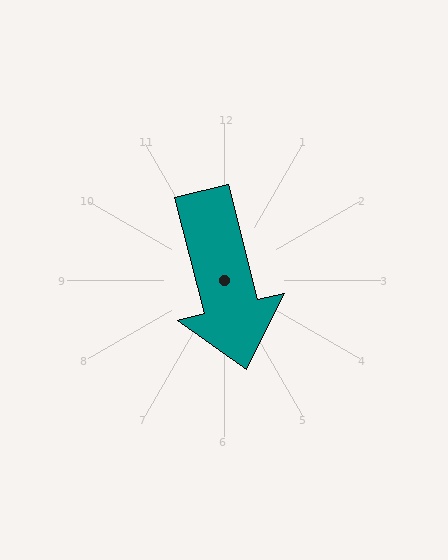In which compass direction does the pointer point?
South.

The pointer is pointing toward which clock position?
Roughly 6 o'clock.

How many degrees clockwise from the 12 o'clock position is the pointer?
Approximately 166 degrees.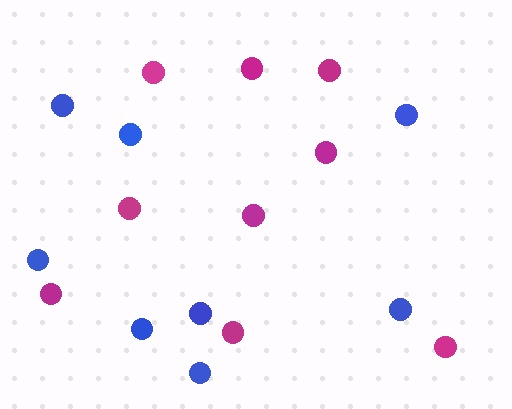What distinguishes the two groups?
There are 2 groups: one group of magenta circles (9) and one group of blue circles (8).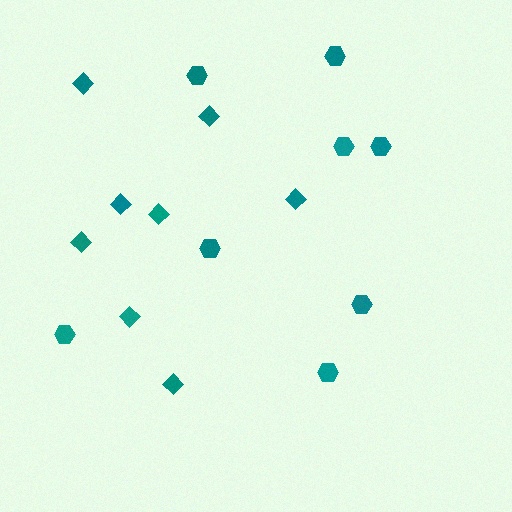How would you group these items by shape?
There are 2 groups: one group of diamonds (8) and one group of hexagons (8).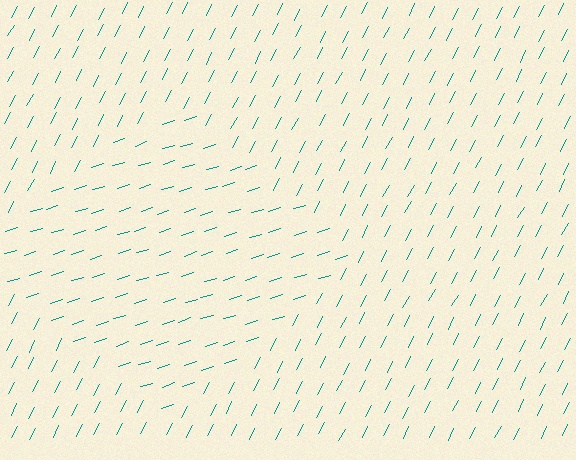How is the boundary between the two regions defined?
The boundary is defined purely by a change in line orientation (approximately 45 degrees difference). All lines are the same color and thickness.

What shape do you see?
I see a diamond.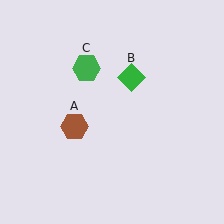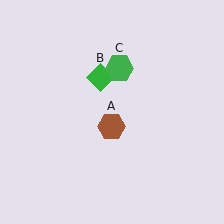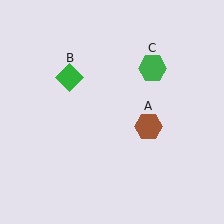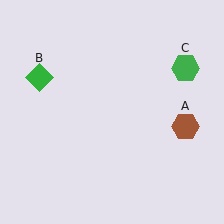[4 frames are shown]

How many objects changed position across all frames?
3 objects changed position: brown hexagon (object A), green diamond (object B), green hexagon (object C).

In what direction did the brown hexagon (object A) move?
The brown hexagon (object A) moved right.